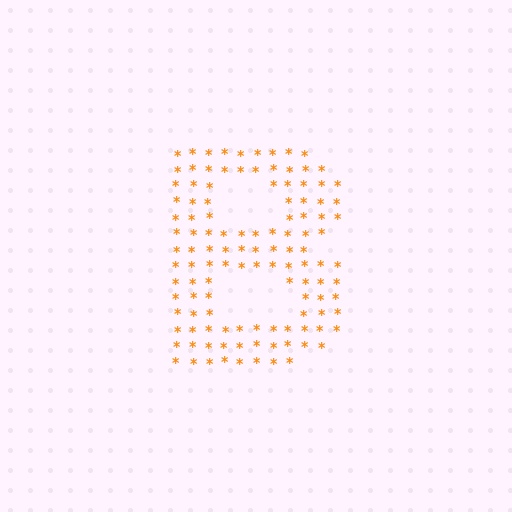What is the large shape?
The large shape is the letter B.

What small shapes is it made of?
It is made of small asterisks.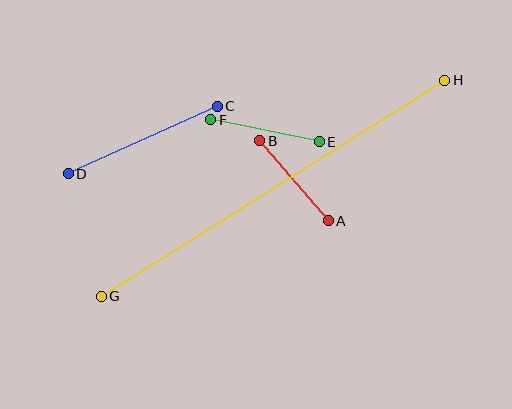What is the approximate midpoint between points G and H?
The midpoint is at approximately (273, 188) pixels.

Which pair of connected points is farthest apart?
Points G and H are farthest apart.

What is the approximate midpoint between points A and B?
The midpoint is at approximately (294, 181) pixels.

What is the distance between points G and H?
The distance is approximately 405 pixels.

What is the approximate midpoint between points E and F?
The midpoint is at approximately (265, 131) pixels.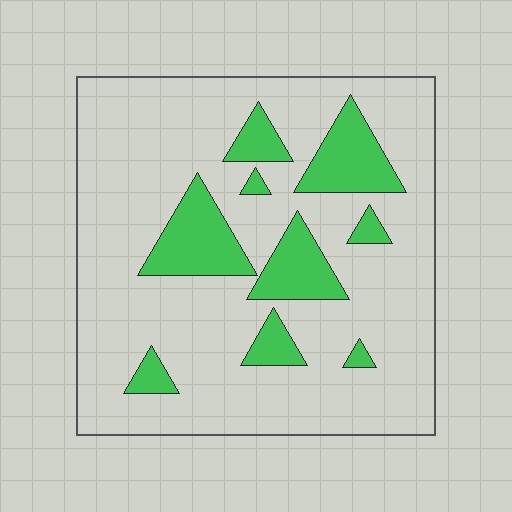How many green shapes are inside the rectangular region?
9.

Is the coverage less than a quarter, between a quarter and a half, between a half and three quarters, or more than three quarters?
Less than a quarter.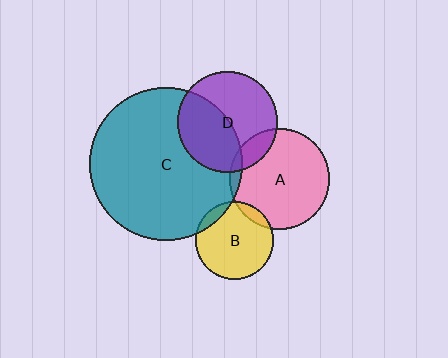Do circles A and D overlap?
Yes.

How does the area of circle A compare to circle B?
Approximately 1.7 times.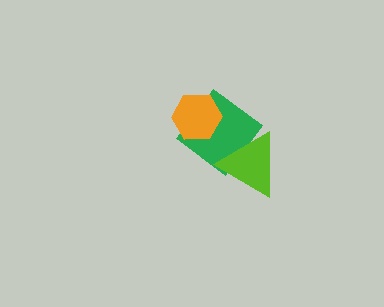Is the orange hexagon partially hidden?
No, no other shape covers it.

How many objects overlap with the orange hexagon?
1 object overlaps with the orange hexagon.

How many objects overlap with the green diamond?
2 objects overlap with the green diamond.